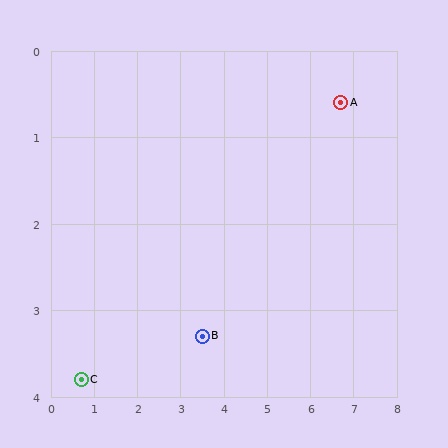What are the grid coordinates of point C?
Point C is at approximately (0.7, 3.8).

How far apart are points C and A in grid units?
Points C and A are about 6.8 grid units apart.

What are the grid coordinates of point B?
Point B is at approximately (3.5, 3.3).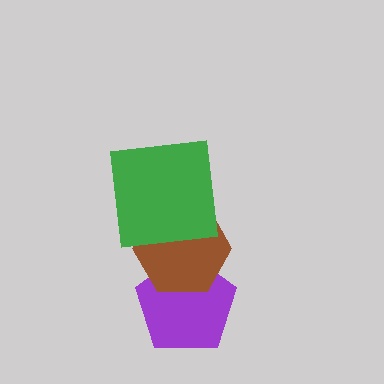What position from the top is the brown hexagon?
The brown hexagon is 2nd from the top.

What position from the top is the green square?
The green square is 1st from the top.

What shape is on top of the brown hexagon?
The green square is on top of the brown hexagon.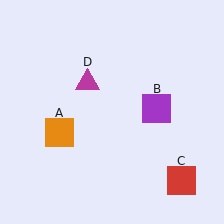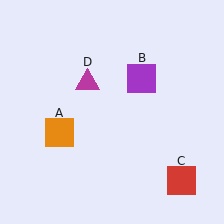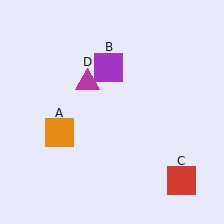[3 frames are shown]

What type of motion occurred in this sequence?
The purple square (object B) rotated counterclockwise around the center of the scene.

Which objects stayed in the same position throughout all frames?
Orange square (object A) and red square (object C) and magenta triangle (object D) remained stationary.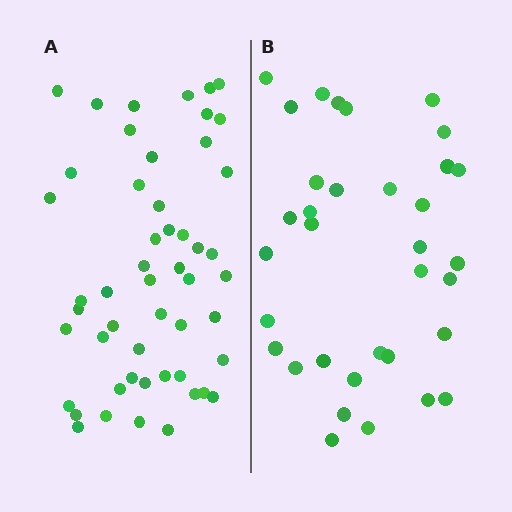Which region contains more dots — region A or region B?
Region A (the left region) has more dots.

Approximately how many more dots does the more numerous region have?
Region A has approximately 15 more dots than region B.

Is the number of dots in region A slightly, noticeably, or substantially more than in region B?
Region A has substantially more. The ratio is roughly 1.5 to 1.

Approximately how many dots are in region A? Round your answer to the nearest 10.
About 50 dots. (The exact count is 51, which rounds to 50.)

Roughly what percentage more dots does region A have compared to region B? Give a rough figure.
About 50% more.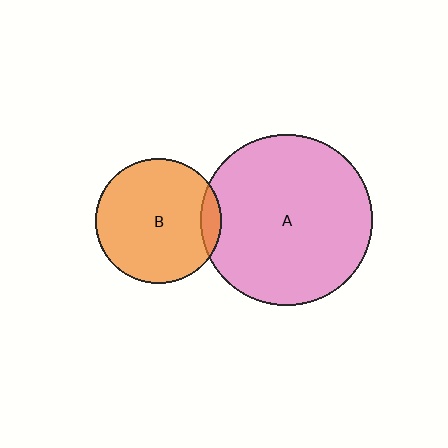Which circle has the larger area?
Circle A (pink).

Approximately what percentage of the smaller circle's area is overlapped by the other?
Approximately 10%.